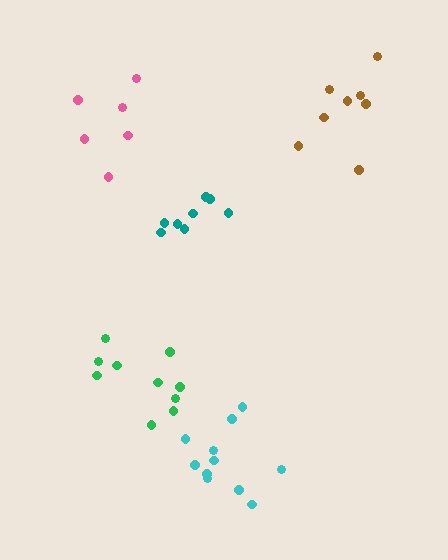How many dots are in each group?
Group 1: 11 dots, Group 2: 10 dots, Group 3: 8 dots, Group 4: 8 dots, Group 5: 6 dots (43 total).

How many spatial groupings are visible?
There are 5 spatial groupings.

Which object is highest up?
The brown cluster is topmost.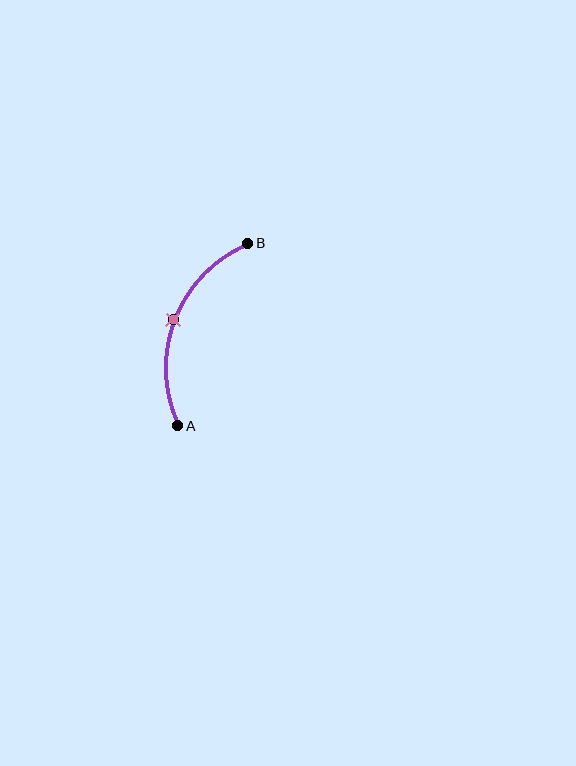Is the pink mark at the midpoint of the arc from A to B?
Yes. The pink mark lies on the arc at equal arc-length from both A and B — it is the arc midpoint.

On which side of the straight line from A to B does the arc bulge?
The arc bulges to the left of the straight line connecting A and B.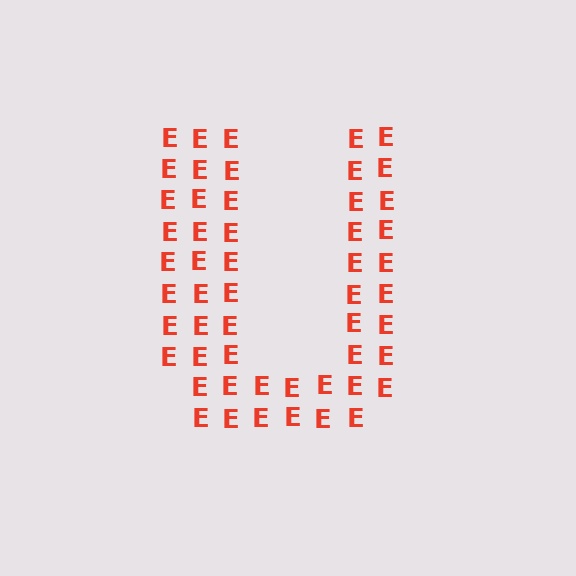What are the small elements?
The small elements are letter E's.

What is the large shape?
The large shape is the letter U.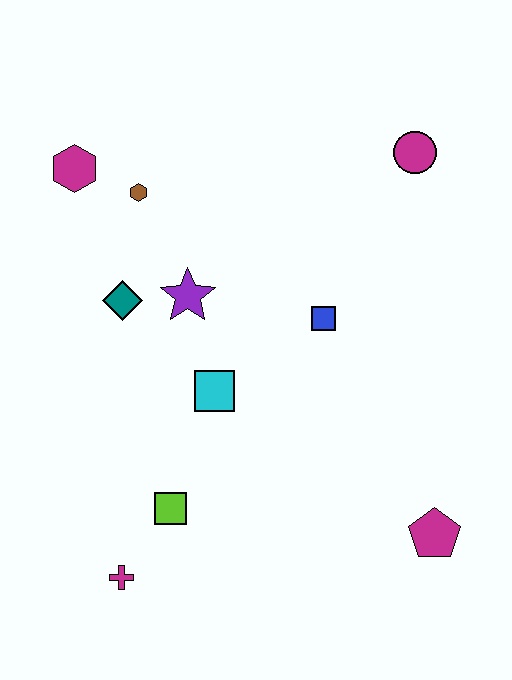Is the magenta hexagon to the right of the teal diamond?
No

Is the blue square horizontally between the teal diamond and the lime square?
No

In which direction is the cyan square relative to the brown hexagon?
The cyan square is below the brown hexagon.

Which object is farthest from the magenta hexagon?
The magenta pentagon is farthest from the magenta hexagon.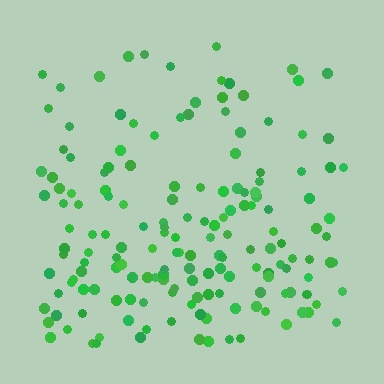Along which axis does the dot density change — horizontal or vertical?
Vertical.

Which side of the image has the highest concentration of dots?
The bottom.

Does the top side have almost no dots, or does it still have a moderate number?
Still a moderate number, just noticeably fewer than the bottom.